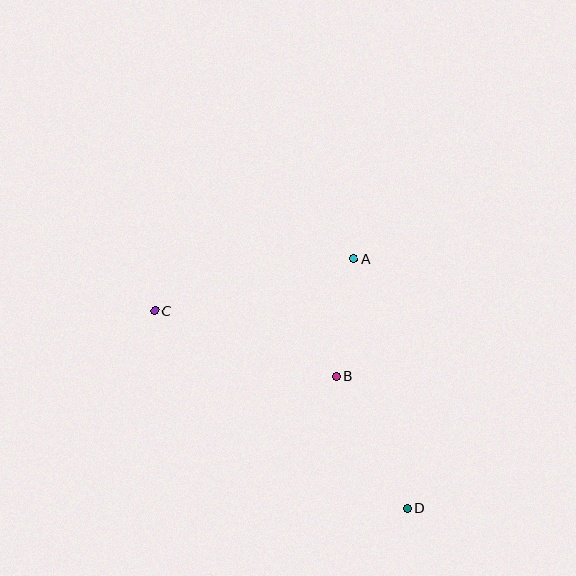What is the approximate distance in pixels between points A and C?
The distance between A and C is approximately 205 pixels.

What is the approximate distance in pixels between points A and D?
The distance between A and D is approximately 255 pixels.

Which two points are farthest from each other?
Points C and D are farthest from each other.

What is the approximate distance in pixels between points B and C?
The distance between B and C is approximately 193 pixels.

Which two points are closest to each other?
Points A and B are closest to each other.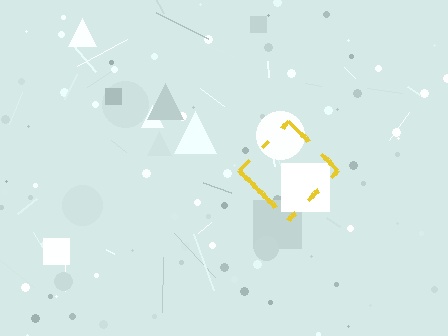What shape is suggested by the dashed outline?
The dashed outline suggests a diamond.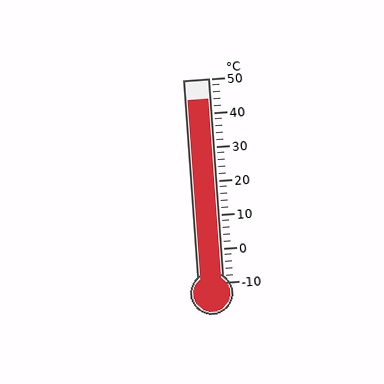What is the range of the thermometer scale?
The thermometer scale ranges from -10°C to 50°C.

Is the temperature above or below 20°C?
The temperature is above 20°C.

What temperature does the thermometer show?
The thermometer shows approximately 44°C.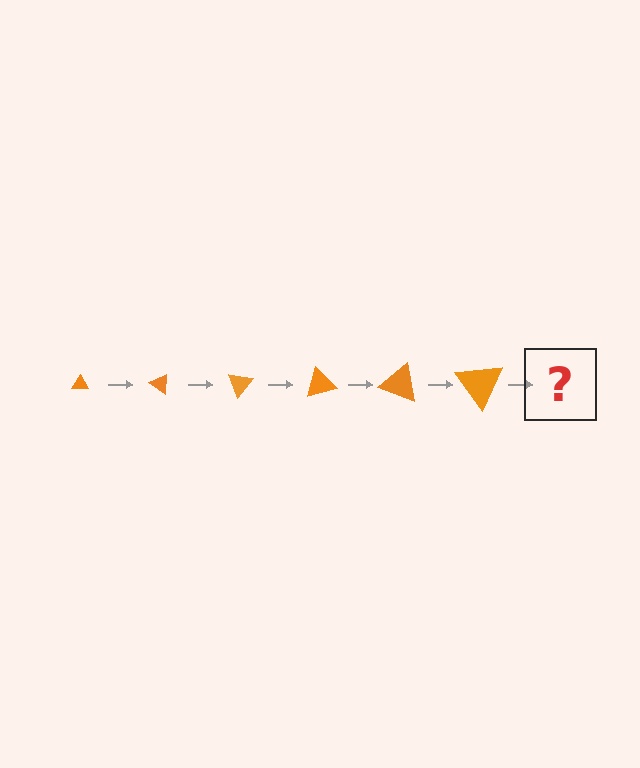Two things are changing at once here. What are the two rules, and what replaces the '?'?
The two rules are that the triangle grows larger each step and it rotates 35 degrees each step. The '?' should be a triangle, larger than the previous one and rotated 210 degrees from the start.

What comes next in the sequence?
The next element should be a triangle, larger than the previous one and rotated 210 degrees from the start.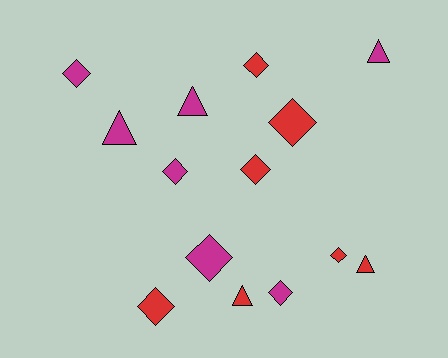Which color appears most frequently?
Red, with 7 objects.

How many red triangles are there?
There are 2 red triangles.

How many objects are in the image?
There are 14 objects.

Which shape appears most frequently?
Diamond, with 9 objects.